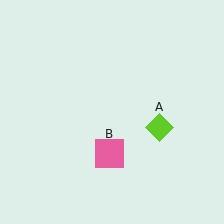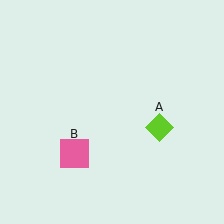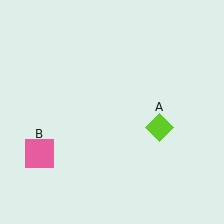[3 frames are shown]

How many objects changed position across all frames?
1 object changed position: pink square (object B).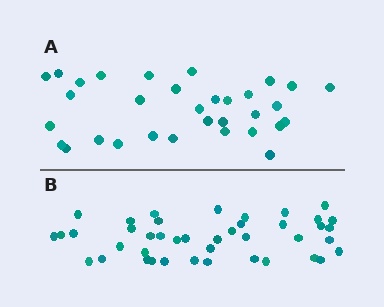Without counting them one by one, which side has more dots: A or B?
Region B (the bottom region) has more dots.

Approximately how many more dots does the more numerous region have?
Region B has roughly 10 or so more dots than region A.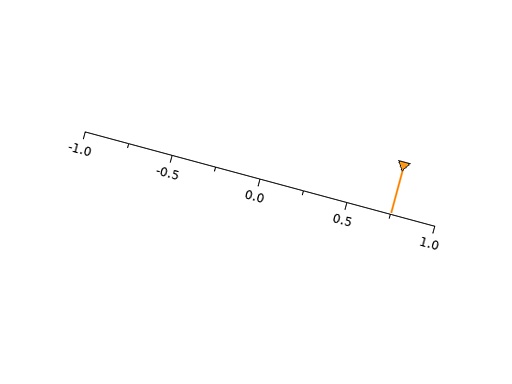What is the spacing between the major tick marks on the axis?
The major ticks are spaced 0.5 apart.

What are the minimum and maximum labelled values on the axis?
The axis runs from -1.0 to 1.0.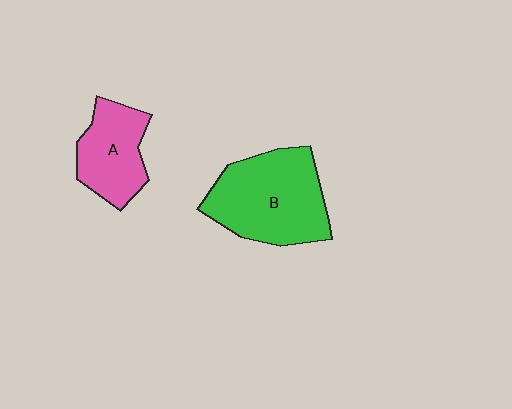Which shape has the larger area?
Shape B (green).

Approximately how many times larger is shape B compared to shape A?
Approximately 1.6 times.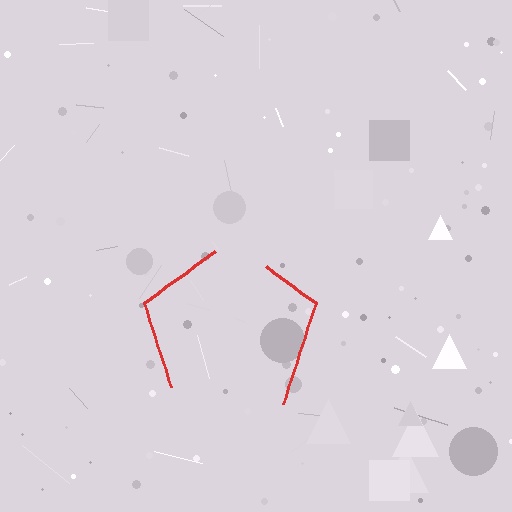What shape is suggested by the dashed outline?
The dashed outline suggests a pentagon.